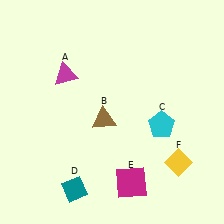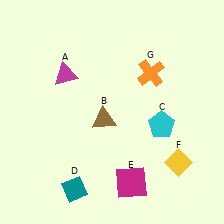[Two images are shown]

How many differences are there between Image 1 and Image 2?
There is 1 difference between the two images.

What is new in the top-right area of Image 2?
An orange cross (G) was added in the top-right area of Image 2.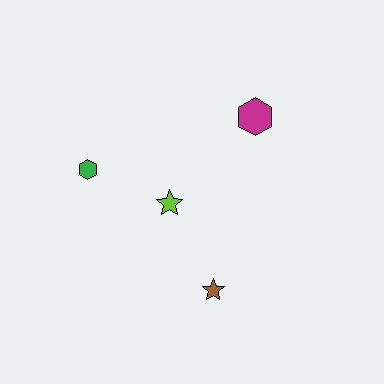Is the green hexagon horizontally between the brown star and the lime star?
No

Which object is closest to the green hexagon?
The lime star is closest to the green hexagon.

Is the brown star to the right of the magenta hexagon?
No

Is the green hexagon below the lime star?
No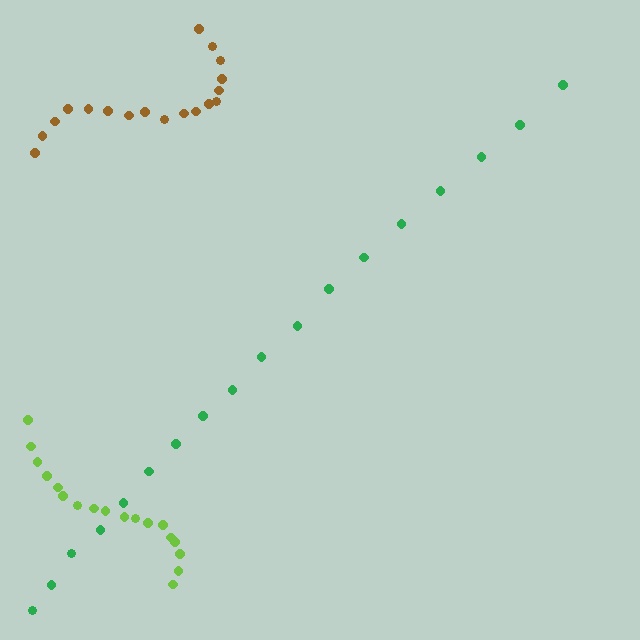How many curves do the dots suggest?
There are 3 distinct paths.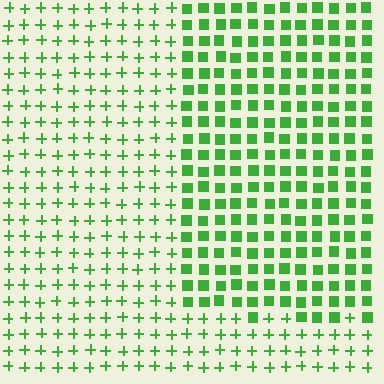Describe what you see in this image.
The image is filled with small green elements arranged in a uniform grid. A rectangle-shaped region contains squares, while the surrounding area contains plus signs. The boundary is defined purely by the change in element shape.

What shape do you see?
I see a rectangle.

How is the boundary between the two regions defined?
The boundary is defined by a change in element shape: squares inside vs. plus signs outside. All elements share the same color and spacing.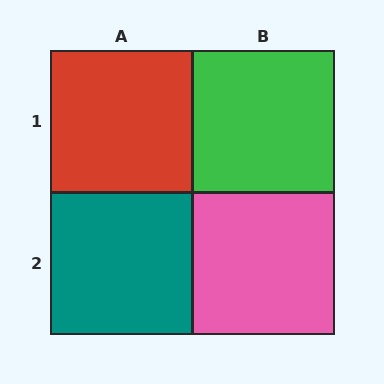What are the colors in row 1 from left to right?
Red, green.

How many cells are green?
1 cell is green.